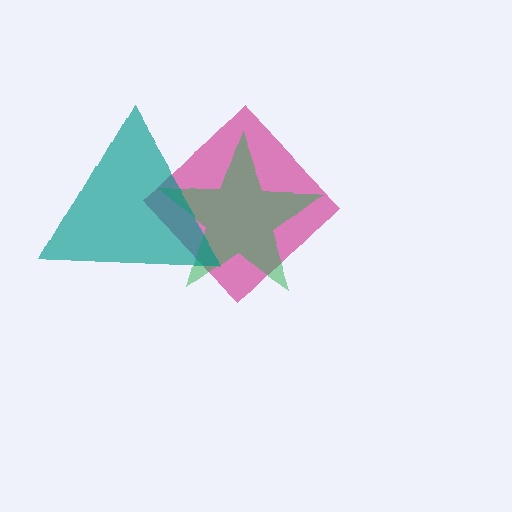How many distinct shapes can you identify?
There are 3 distinct shapes: a magenta diamond, a green star, a teal triangle.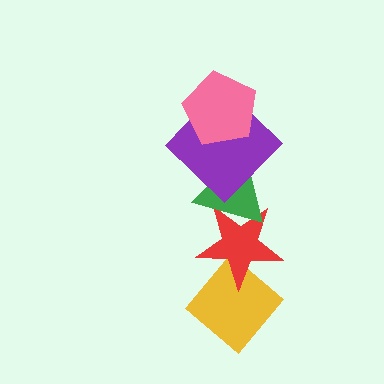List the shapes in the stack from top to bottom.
From top to bottom: the pink pentagon, the purple diamond, the green triangle, the red star, the yellow diamond.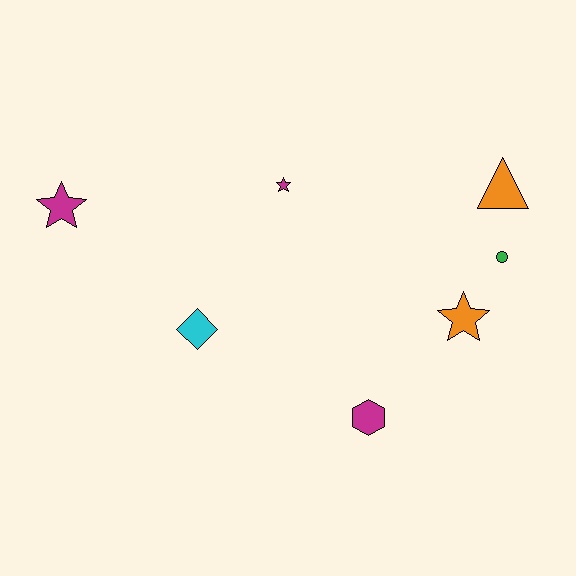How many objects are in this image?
There are 7 objects.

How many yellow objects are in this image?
There are no yellow objects.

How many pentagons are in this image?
There are no pentagons.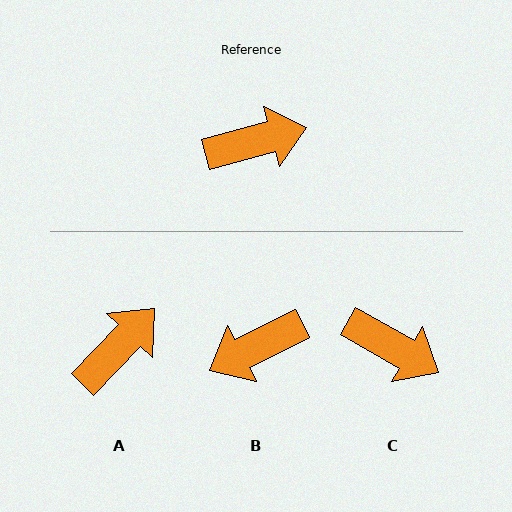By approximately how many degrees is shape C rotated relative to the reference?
Approximately 44 degrees clockwise.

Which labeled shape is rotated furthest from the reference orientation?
B, about 168 degrees away.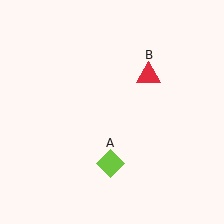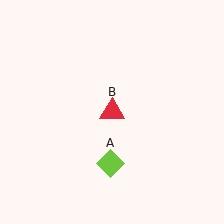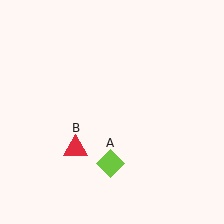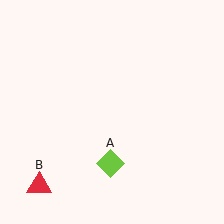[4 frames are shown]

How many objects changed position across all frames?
1 object changed position: red triangle (object B).